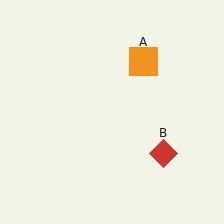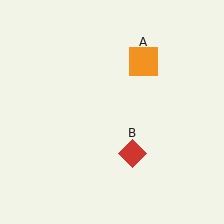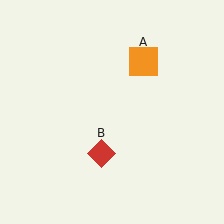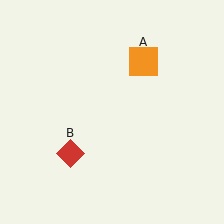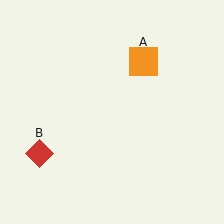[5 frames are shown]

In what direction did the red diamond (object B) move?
The red diamond (object B) moved left.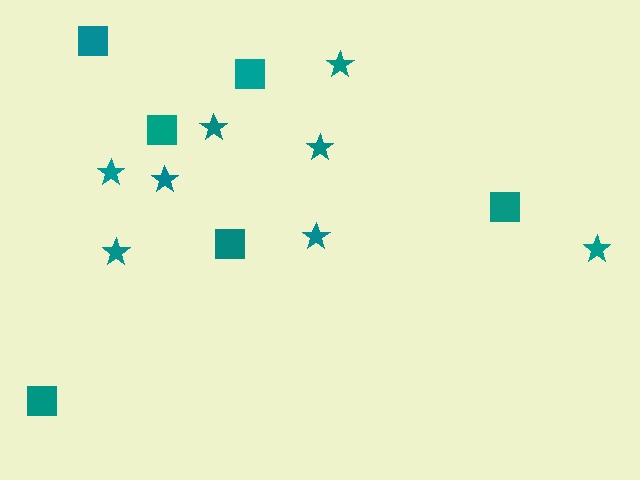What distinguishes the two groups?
There are 2 groups: one group of stars (8) and one group of squares (6).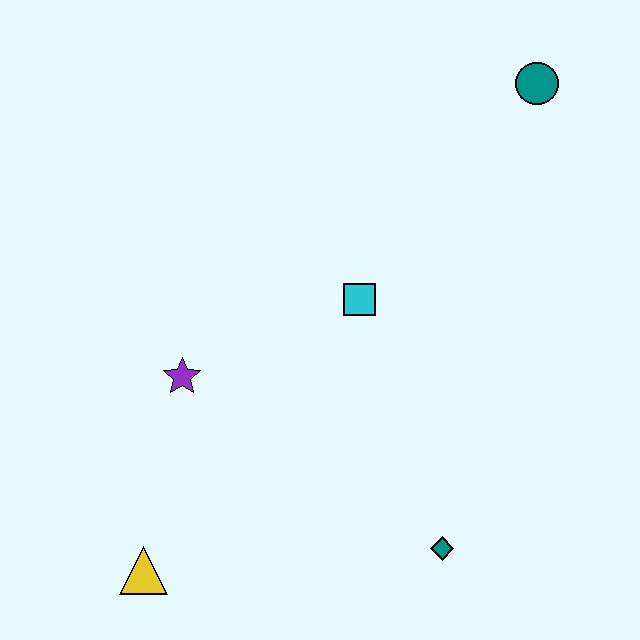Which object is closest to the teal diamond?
The cyan square is closest to the teal diamond.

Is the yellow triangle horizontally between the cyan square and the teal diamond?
No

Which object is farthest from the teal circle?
The yellow triangle is farthest from the teal circle.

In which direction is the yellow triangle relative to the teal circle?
The yellow triangle is below the teal circle.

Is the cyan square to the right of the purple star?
Yes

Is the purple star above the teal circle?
No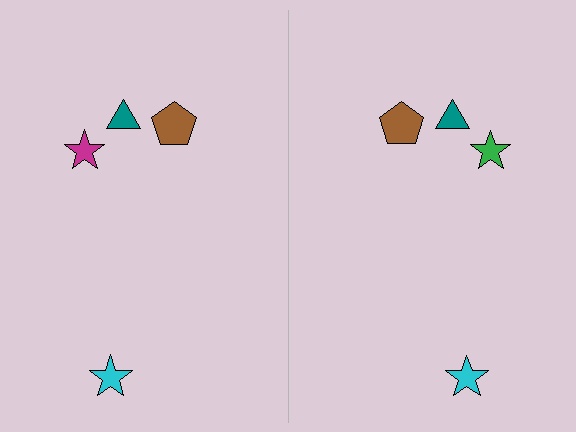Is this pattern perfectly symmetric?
No, the pattern is not perfectly symmetric. The green star on the right side breaks the symmetry — its mirror counterpart is magenta.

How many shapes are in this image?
There are 8 shapes in this image.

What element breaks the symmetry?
The green star on the right side breaks the symmetry — its mirror counterpart is magenta.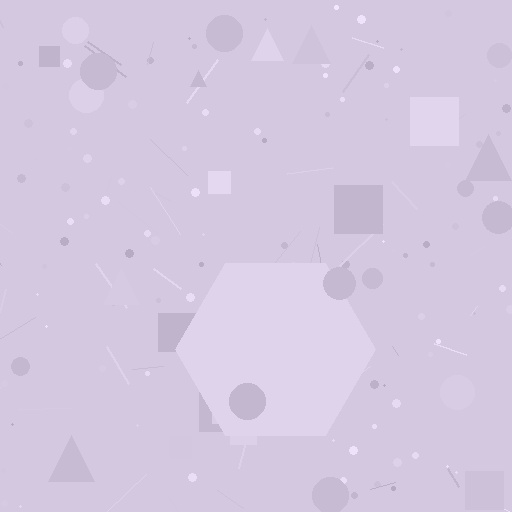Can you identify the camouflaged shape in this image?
The camouflaged shape is a hexagon.